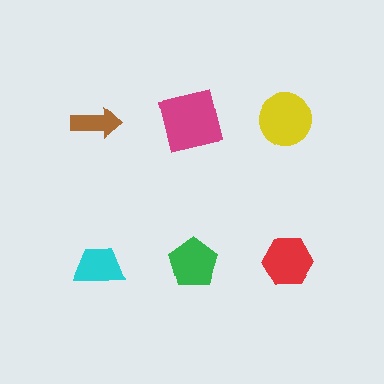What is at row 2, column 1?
A cyan trapezoid.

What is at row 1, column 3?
A yellow circle.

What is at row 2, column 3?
A red hexagon.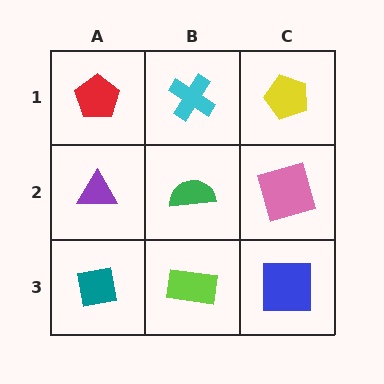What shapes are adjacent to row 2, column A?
A red pentagon (row 1, column A), a teal square (row 3, column A), a green semicircle (row 2, column B).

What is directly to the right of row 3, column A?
A lime rectangle.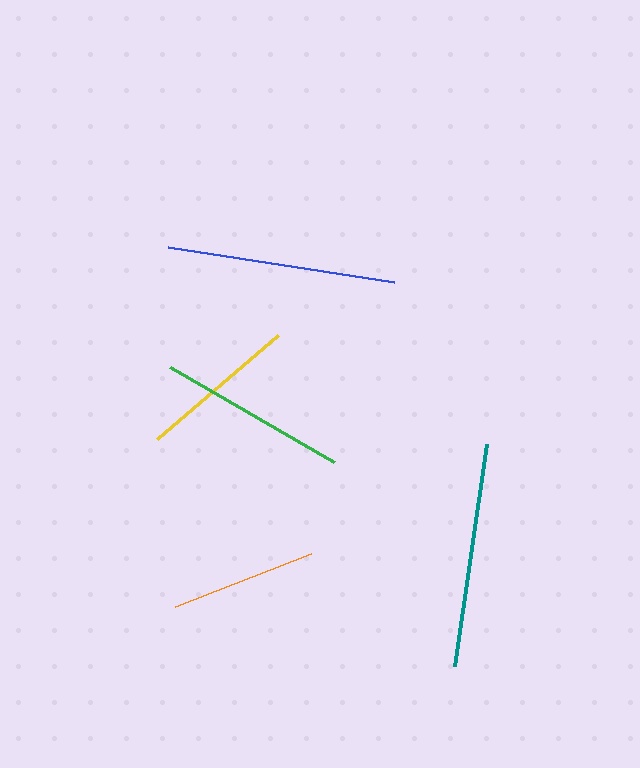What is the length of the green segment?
The green segment is approximately 190 pixels long.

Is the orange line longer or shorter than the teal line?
The teal line is longer than the orange line.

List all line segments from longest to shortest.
From longest to shortest: blue, teal, green, yellow, orange.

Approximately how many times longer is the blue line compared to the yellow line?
The blue line is approximately 1.4 times the length of the yellow line.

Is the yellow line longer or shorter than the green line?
The green line is longer than the yellow line.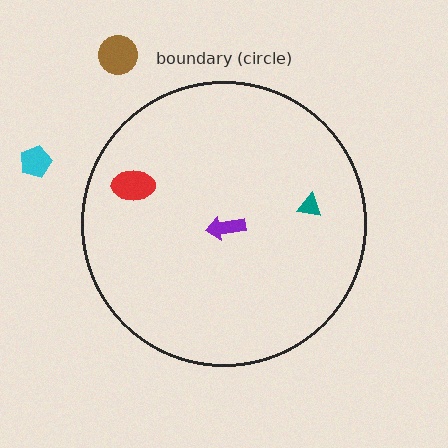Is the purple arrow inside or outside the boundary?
Inside.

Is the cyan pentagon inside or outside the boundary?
Outside.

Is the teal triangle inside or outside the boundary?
Inside.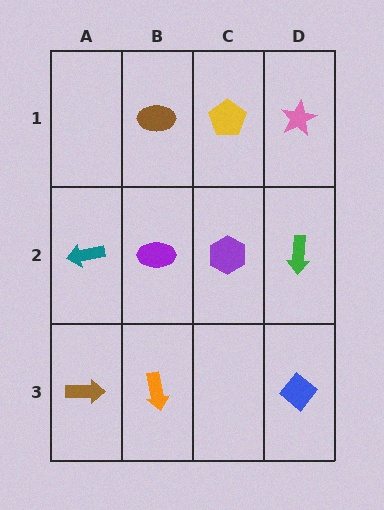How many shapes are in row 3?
3 shapes.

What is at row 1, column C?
A yellow pentagon.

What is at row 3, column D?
A blue diamond.